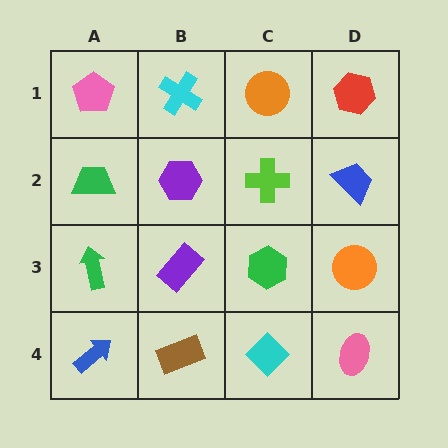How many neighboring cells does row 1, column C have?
3.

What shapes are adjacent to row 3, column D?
A blue trapezoid (row 2, column D), a pink ellipse (row 4, column D), a green hexagon (row 3, column C).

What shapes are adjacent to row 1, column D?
A blue trapezoid (row 2, column D), an orange circle (row 1, column C).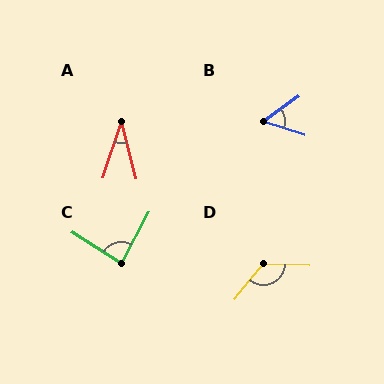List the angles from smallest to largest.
A (32°), B (54°), C (86°), D (127°).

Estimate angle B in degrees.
Approximately 54 degrees.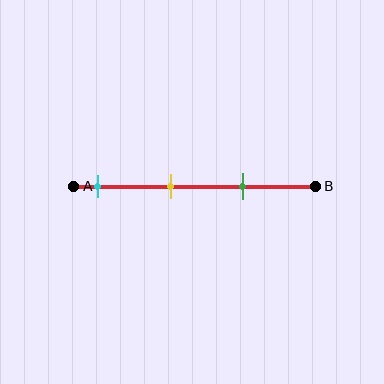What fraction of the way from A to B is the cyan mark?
The cyan mark is approximately 10% (0.1) of the way from A to B.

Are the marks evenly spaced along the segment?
Yes, the marks are approximately evenly spaced.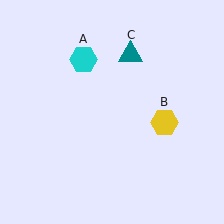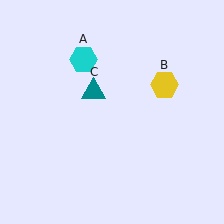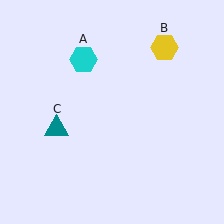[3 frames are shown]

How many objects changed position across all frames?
2 objects changed position: yellow hexagon (object B), teal triangle (object C).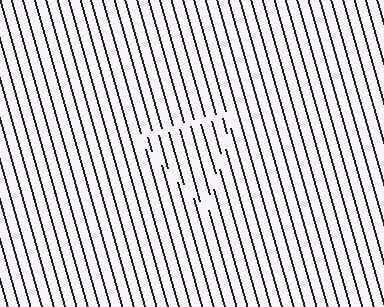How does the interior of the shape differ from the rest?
The interior of the shape contains the same grating, shifted by half a period — the contour is defined by the phase discontinuity where line-ends from the inner and outer gratings abut.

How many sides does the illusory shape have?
3 sides — the line-ends trace a triangle.